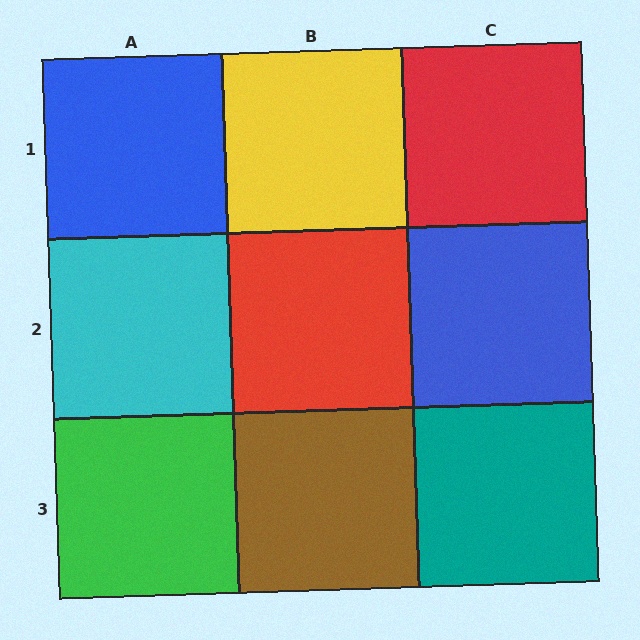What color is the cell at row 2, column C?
Blue.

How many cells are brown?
1 cell is brown.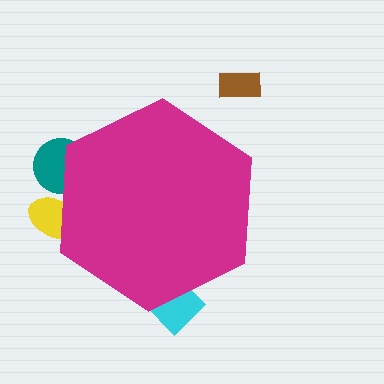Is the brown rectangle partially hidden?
No, the brown rectangle is fully visible.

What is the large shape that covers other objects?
A magenta hexagon.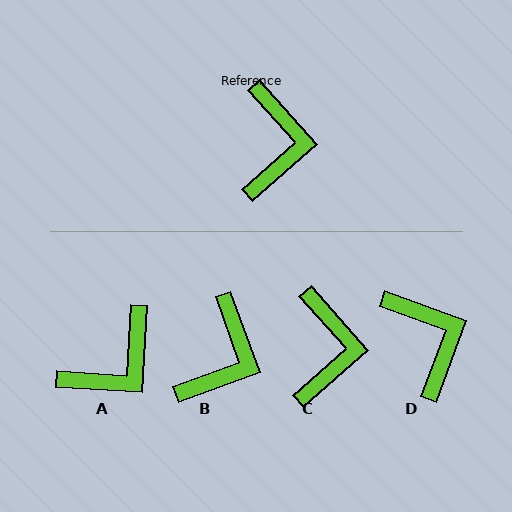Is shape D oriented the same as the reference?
No, it is off by about 28 degrees.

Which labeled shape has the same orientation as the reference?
C.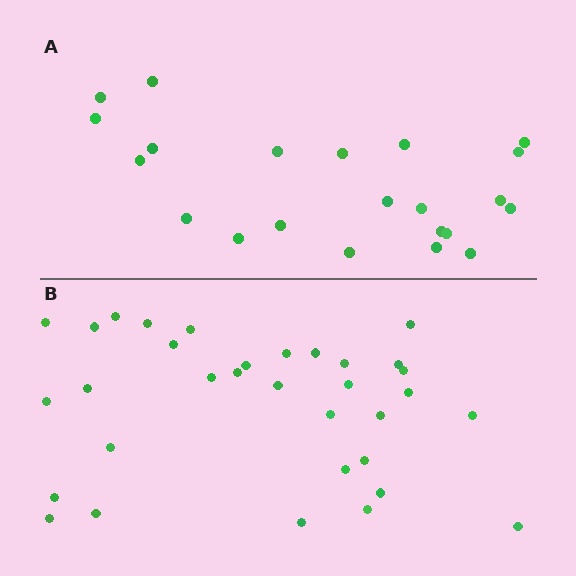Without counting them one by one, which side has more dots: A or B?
Region B (the bottom region) has more dots.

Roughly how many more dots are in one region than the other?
Region B has roughly 12 or so more dots than region A.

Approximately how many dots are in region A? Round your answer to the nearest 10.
About 20 dots. (The exact count is 22, which rounds to 20.)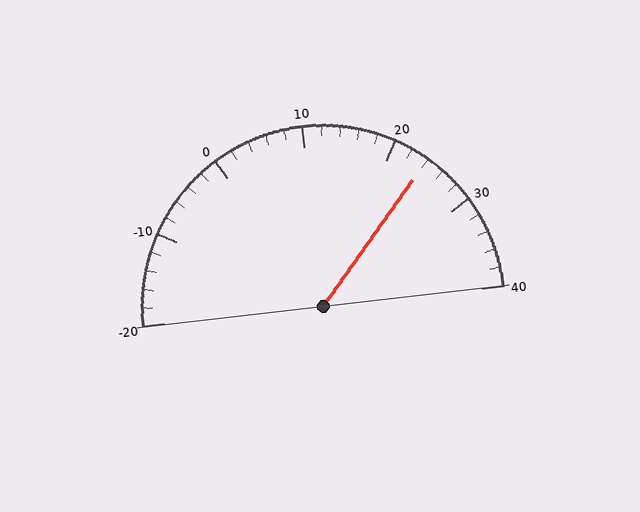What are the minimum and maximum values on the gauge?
The gauge ranges from -20 to 40.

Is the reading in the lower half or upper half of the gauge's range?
The reading is in the upper half of the range (-20 to 40).